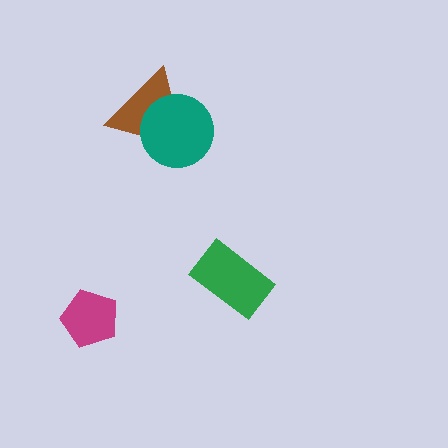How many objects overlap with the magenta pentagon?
0 objects overlap with the magenta pentagon.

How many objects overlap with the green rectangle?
0 objects overlap with the green rectangle.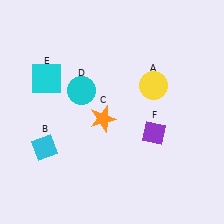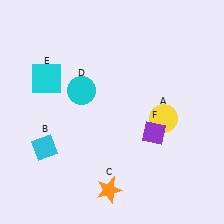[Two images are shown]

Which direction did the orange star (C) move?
The orange star (C) moved down.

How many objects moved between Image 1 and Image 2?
2 objects moved between the two images.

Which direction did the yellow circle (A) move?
The yellow circle (A) moved down.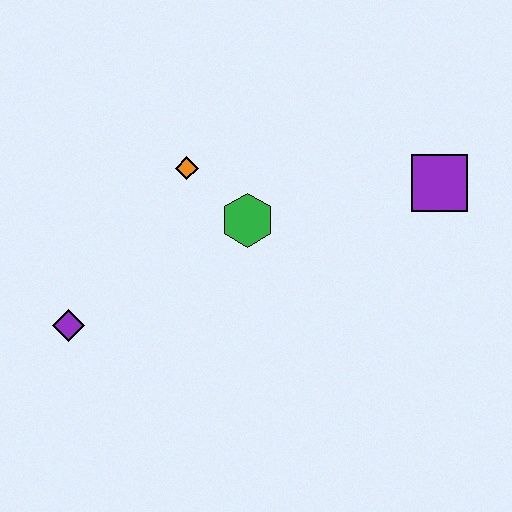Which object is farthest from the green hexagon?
The purple diamond is farthest from the green hexagon.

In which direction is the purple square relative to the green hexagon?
The purple square is to the right of the green hexagon.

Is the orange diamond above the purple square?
Yes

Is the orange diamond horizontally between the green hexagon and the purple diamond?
Yes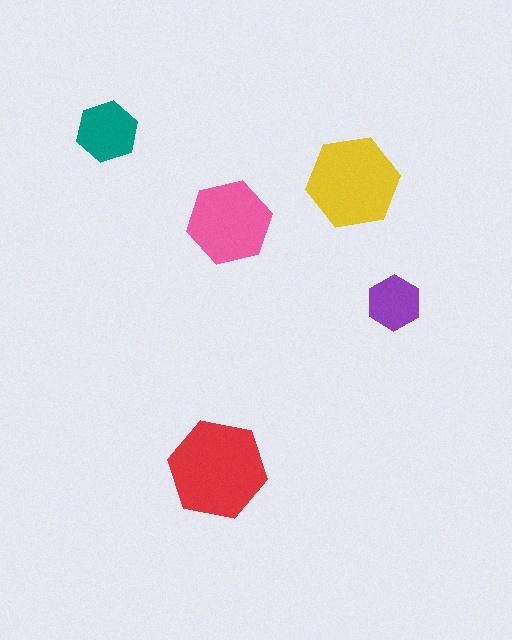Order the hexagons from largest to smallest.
the red one, the yellow one, the pink one, the teal one, the purple one.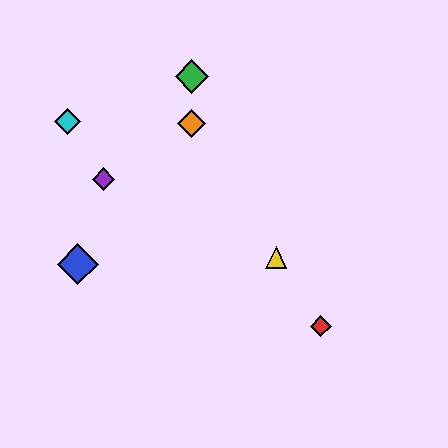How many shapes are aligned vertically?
2 shapes (the green diamond, the orange diamond) are aligned vertically.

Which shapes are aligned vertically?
The green diamond, the orange diamond are aligned vertically.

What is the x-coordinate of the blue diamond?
The blue diamond is at x≈78.